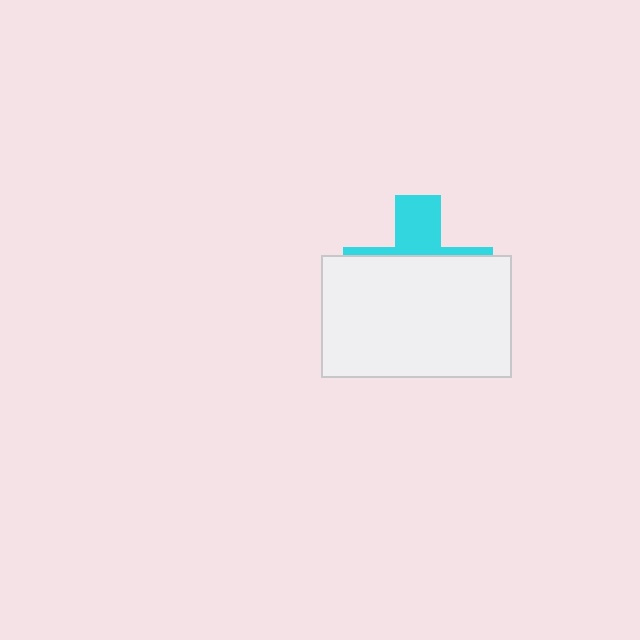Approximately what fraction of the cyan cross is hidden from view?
Roughly 68% of the cyan cross is hidden behind the white rectangle.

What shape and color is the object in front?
The object in front is a white rectangle.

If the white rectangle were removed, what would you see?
You would see the complete cyan cross.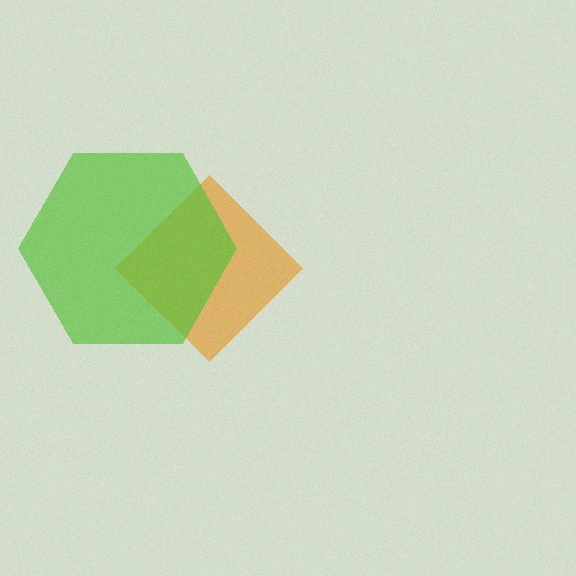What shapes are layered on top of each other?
The layered shapes are: an orange diamond, a lime hexagon.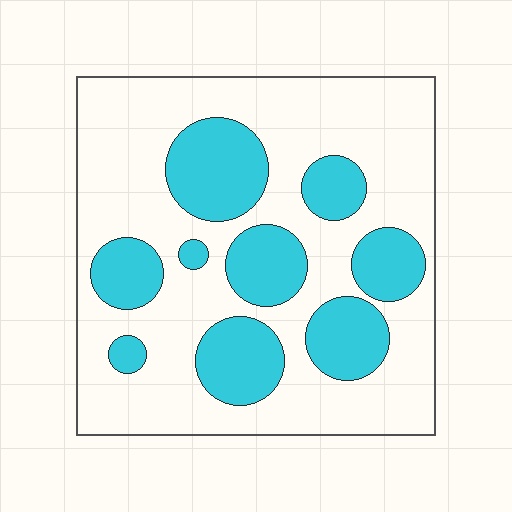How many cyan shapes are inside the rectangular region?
9.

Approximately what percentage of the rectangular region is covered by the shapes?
Approximately 30%.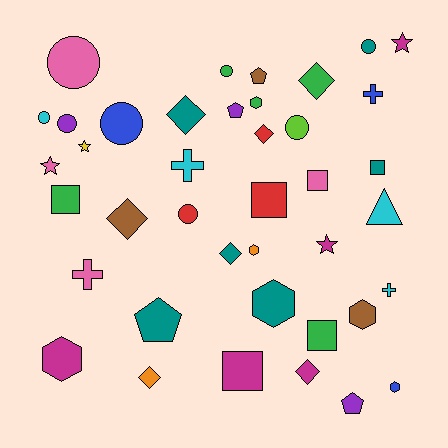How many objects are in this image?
There are 40 objects.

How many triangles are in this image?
There is 1 triangle.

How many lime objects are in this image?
There is 1 lime object.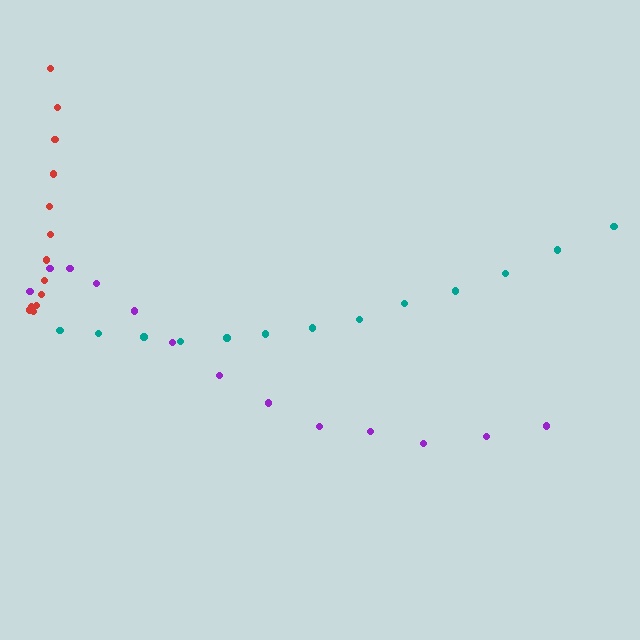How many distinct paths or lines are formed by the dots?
There are 3 distinct paths.